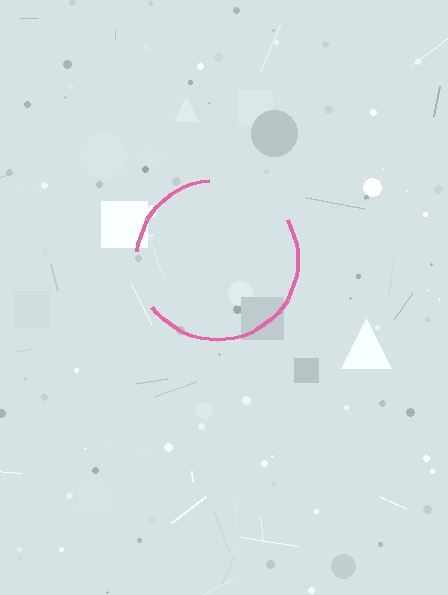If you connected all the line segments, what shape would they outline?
They would outline a circle.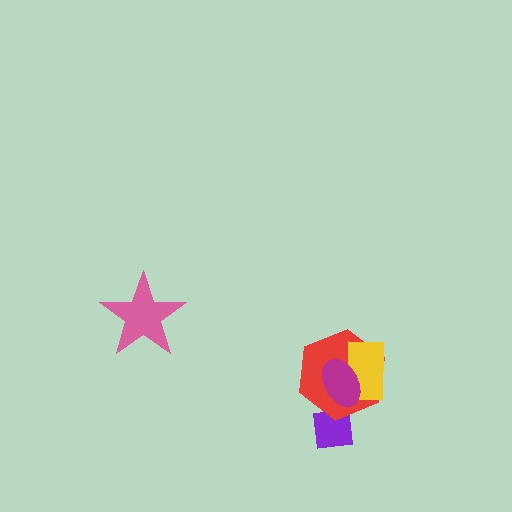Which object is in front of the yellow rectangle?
The magenta ellipse is in front of the yellow rectangle.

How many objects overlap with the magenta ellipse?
2 objects overlap with the magenta ellipse.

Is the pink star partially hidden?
No, no other shape covers it.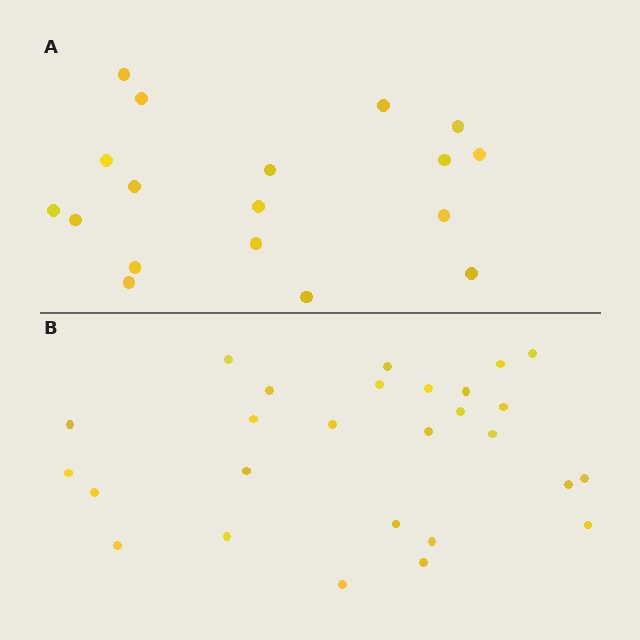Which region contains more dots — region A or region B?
Region B (the bottom region) has more dots.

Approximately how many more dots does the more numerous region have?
Region B has roughly 8 or so more dots than region A.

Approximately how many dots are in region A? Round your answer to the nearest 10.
About 20 dots. (The exact count is 18, which rounds to 20.)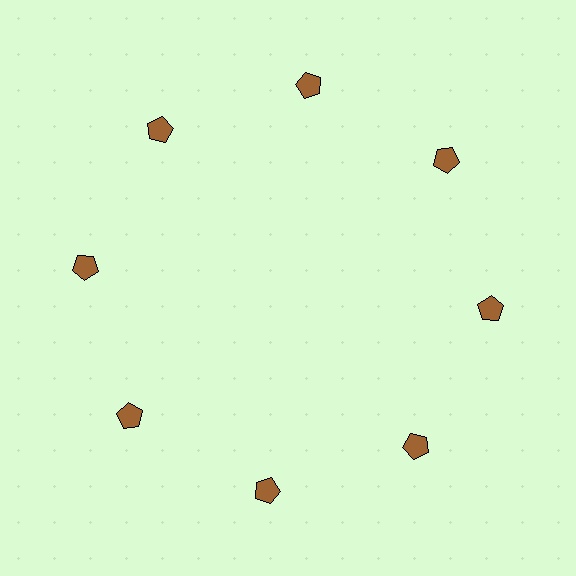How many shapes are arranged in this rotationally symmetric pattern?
There are 8 shapes, arranged in 8 groups of 1.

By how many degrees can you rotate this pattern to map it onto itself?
The pattern maps onto itself every 45 degrees of rotation.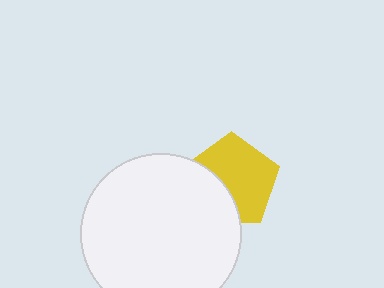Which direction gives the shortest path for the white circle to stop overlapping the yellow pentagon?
Moving toward the lower-left gives the shortest separation.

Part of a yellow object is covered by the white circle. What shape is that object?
It is a pentagon.